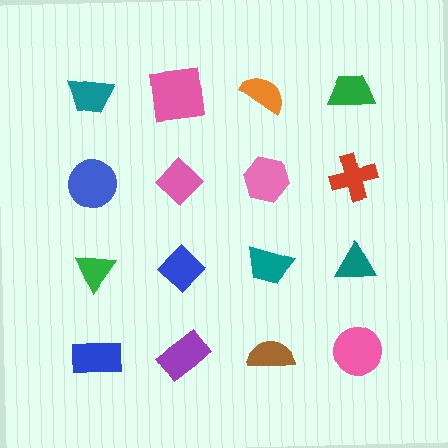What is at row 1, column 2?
A pink square.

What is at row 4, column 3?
A brown semicircle.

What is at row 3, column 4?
A teal triangle.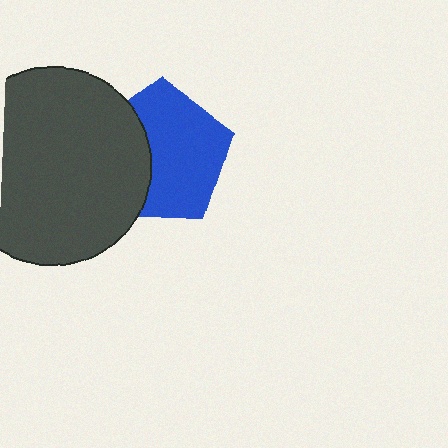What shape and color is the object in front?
The object in front is a dark gray circle.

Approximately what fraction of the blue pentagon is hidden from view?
Roughly 36% of the blue pentagon is hidden behind the dark gray circle.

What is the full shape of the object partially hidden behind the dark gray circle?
The partially hidden object is a blue pentagon.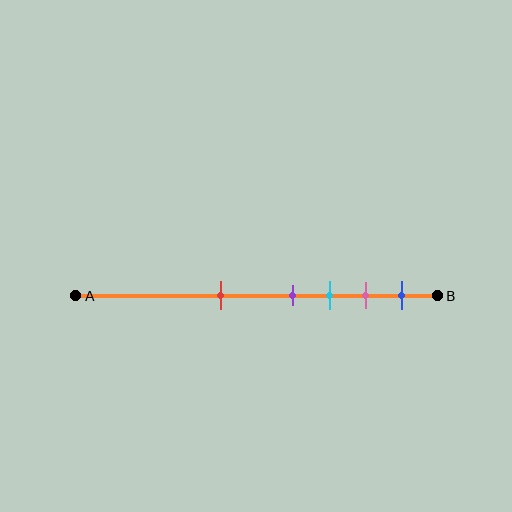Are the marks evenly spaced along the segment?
No, the marks are not evenly spaced.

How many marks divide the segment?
There are 5 marks dividing the segment.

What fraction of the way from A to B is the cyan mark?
The cyan mark is approximately 70% (0.7) of the way from A to B.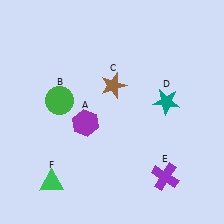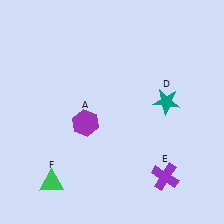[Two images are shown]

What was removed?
The green circle (B), the brown star (C) were removed in Image 2.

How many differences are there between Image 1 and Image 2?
There are 2 differences between the two images.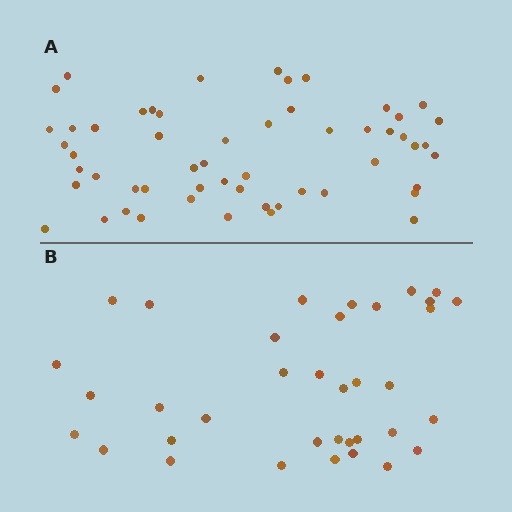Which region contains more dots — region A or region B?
Region A (the top region) has more dots.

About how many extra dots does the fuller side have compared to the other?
Region A has approximately 20 more dots than region B.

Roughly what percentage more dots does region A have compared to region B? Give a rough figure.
About 55% more.